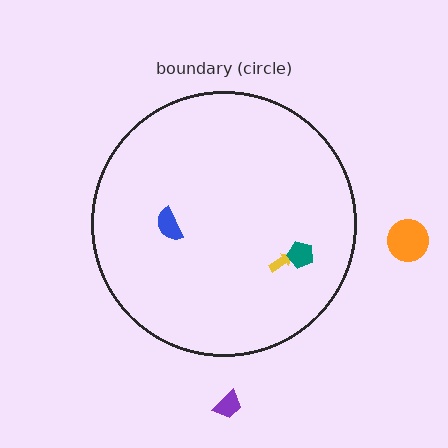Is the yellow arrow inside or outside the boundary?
Inside.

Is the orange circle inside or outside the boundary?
Outside.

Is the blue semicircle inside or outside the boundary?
Inside.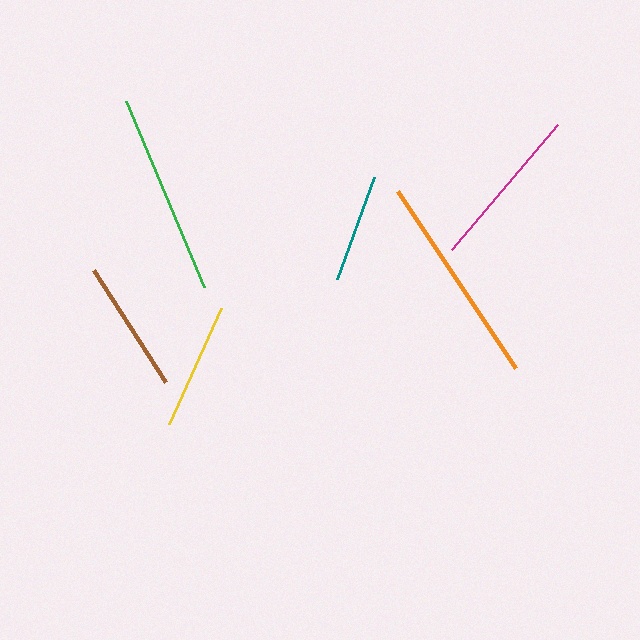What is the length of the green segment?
The green segment is approximately 202 pixels long.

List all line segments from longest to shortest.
From longest to shortest: orange, green, magenta, brown, yellow, teal.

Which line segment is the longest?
The orange line is the longest at approximately 212 pixels.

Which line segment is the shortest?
The teal line is the shortest at approximately 108 pixels.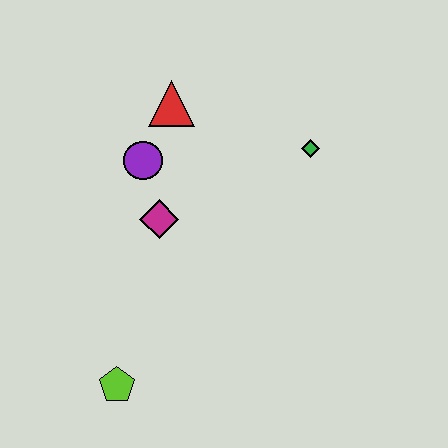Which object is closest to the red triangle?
The purple circle is closest to the red triangle.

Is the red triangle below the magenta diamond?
No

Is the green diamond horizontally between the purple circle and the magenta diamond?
No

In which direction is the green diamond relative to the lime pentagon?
The green diamond is above the lime pentagon.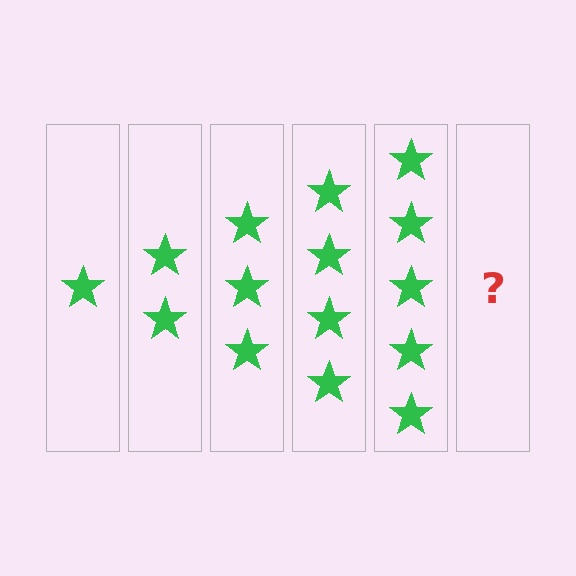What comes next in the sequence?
The next element should be 6 stars.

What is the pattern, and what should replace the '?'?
The pattern is that each step adds one more star. The '?' should be 6 stars.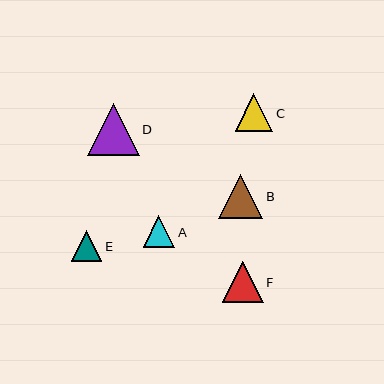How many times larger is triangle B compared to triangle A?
Triangle B is approximately 1.4 times the size of triangle A.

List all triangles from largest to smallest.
From largest to smallest: D, B, F, C, A, E.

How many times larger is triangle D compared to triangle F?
Triangle D is approximately 1.3 times the size of triangle F.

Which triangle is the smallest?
Triangle E is the smallest with a size of approximately 30 pixels.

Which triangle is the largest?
Triangle D is the largest with a size of approximately 52 pixels.